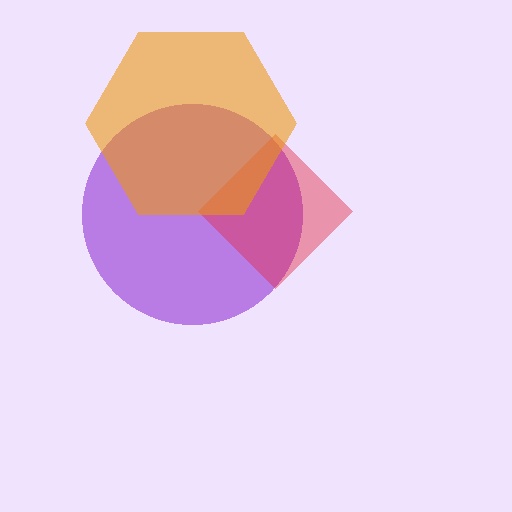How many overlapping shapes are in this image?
There are 3 overlapping shapes in the image.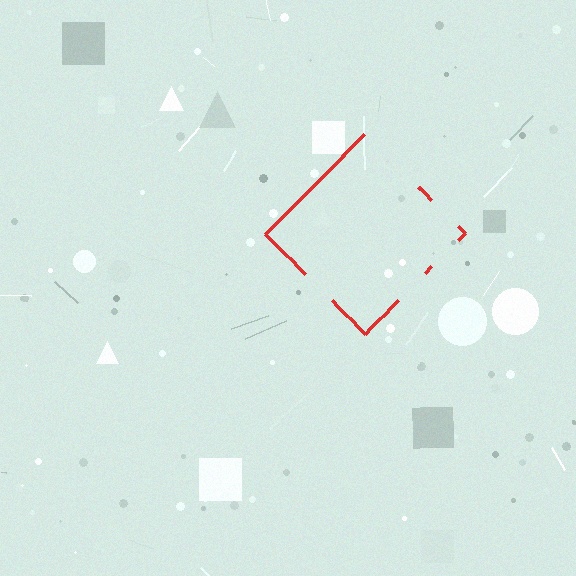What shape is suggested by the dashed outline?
The dashed outline suggests a diamond.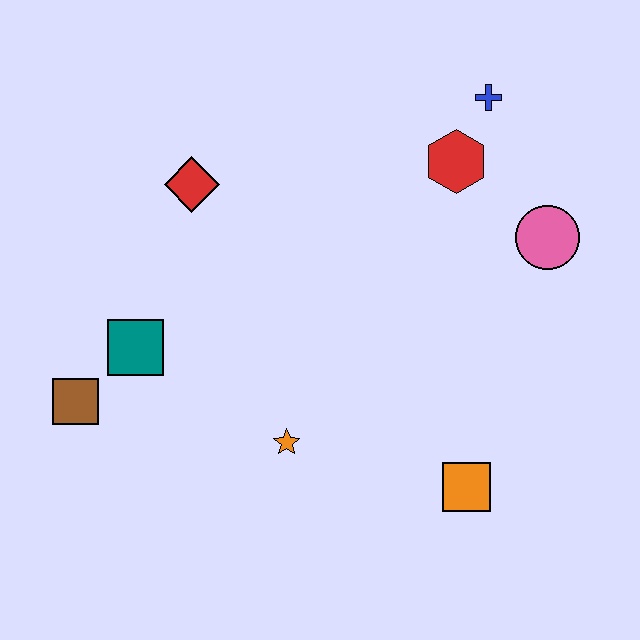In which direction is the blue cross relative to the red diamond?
The blue cross is to the right of the red diamond.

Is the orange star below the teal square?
Yes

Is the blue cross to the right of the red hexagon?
Yes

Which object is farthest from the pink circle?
The brown square is farthest from the pink circle.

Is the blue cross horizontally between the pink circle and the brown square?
Yes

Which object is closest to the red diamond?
The teal square is closest to the red diamond.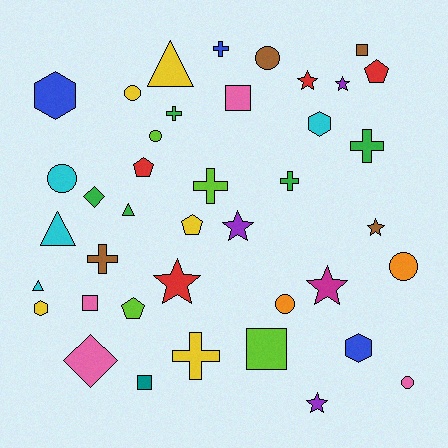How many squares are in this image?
There are 5 squares.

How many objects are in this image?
There are 40 objects.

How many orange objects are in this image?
There are 2 orange objects.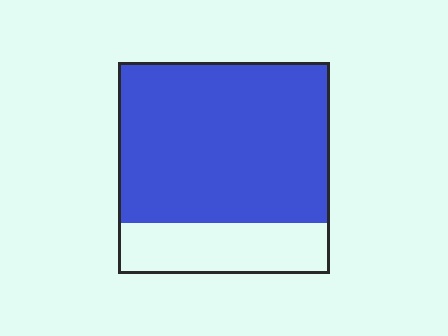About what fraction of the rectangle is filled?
About three quarters (3/4).